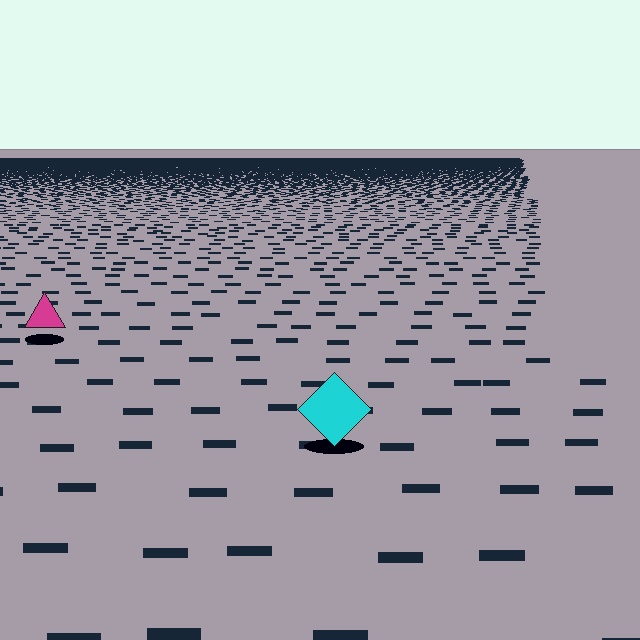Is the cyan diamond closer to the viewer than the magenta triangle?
Yes. The cyan diamond is closer — you can tell from the texture gradient: the ground texture is coarser near it.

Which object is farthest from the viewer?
The magenta triangle is farthest from the viewer. It appears smaller and the ground texture around it is denser.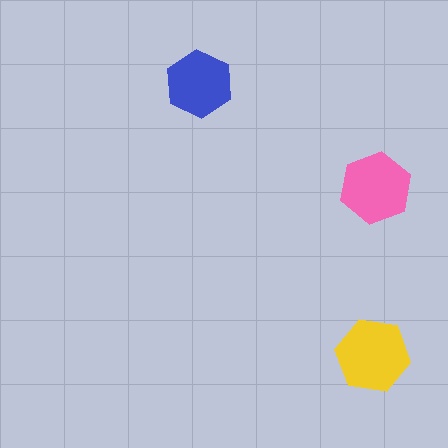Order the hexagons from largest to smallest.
the yellow one, the pink one, the blue one.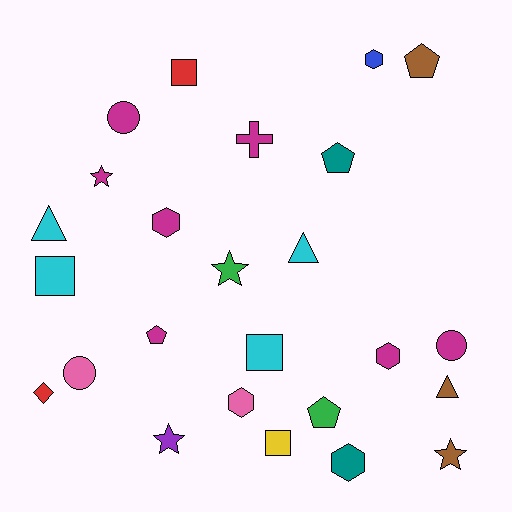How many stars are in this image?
There are 4 stars.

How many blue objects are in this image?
There is 1 blue object.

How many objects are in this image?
There are 25 objects.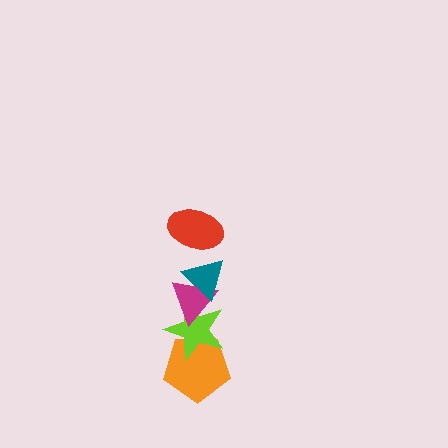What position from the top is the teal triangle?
The teal triangle is 2nd from the top.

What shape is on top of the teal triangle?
The red ellipse is on top of the teal triangle.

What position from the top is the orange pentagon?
The orange pentagon is 5th from the top.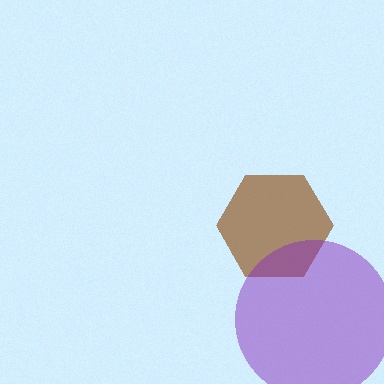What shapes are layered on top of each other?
The layered shapes are: a brown hexagon, a purple circle.